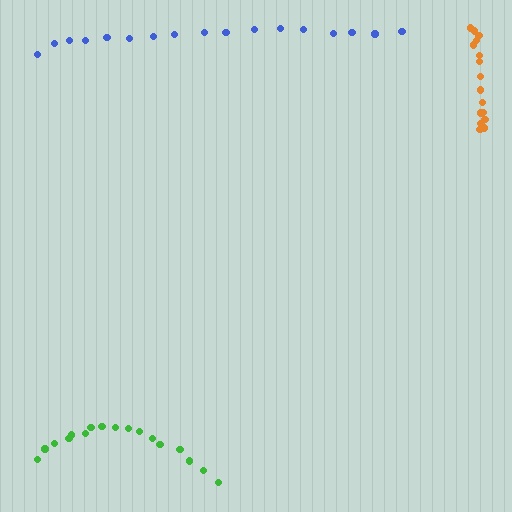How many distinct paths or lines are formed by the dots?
There are 3 distinct paths.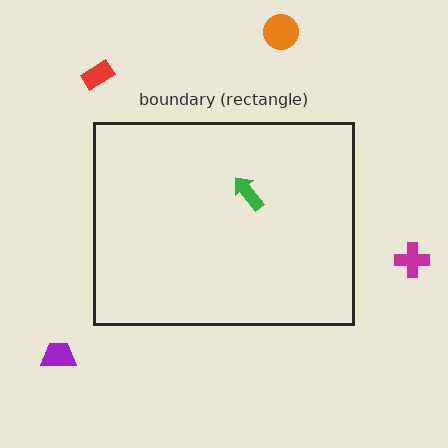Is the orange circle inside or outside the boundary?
Outside.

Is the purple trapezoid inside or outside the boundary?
Outside.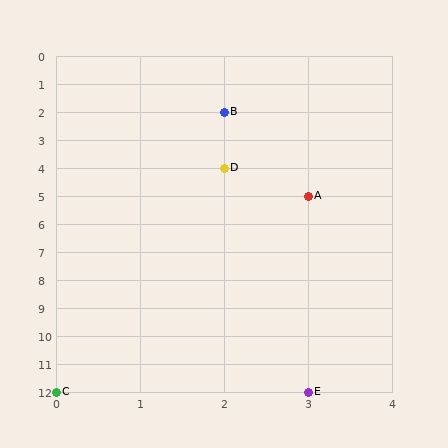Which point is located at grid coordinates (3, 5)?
Point A is at (3, 5).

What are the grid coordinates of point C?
Point C is at grid coordinates (0, 12).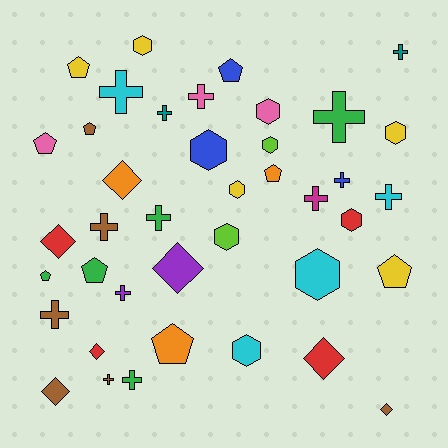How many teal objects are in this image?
There are 2 teal objects.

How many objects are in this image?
There are 40 objects.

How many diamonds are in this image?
There are 7 diamonds.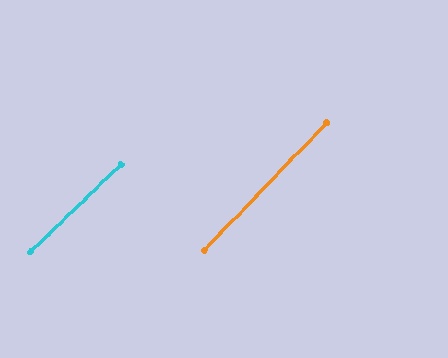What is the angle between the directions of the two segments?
Approximately 2 degrees.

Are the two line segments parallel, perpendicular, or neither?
Parallel — their directions differ by only 1.9°.